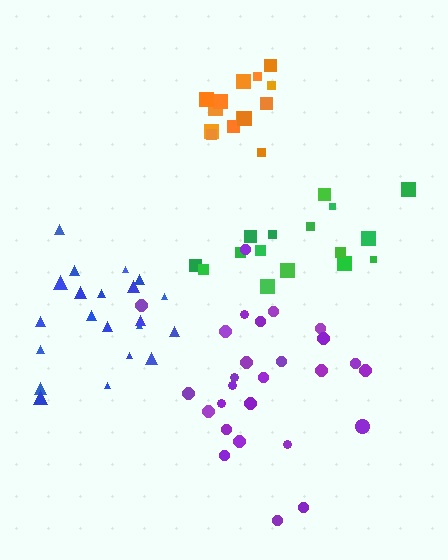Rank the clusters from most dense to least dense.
orange, green, purple, blue.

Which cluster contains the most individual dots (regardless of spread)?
Purple (27).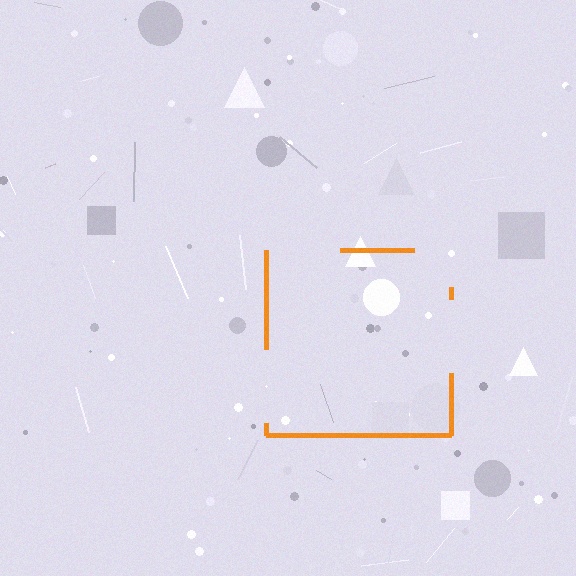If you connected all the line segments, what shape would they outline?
They would outline a square.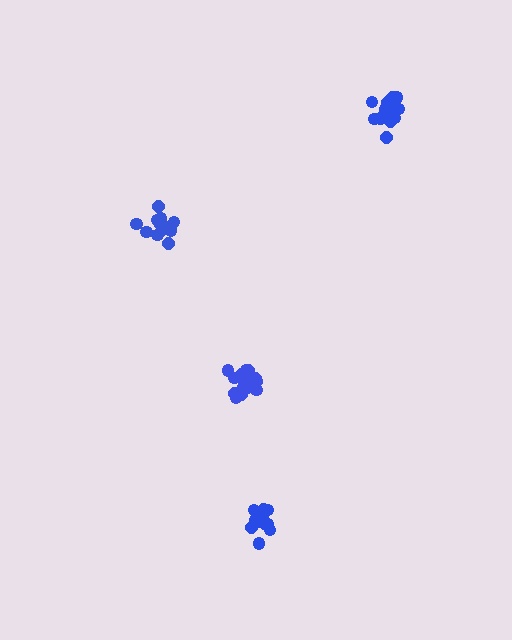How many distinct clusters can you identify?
There are 4 distinct clusters.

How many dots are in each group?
Group 1: 15 dots, Group 2: 13 dots, Group 3: 14 dots, Group 4: 15 dots (57 total).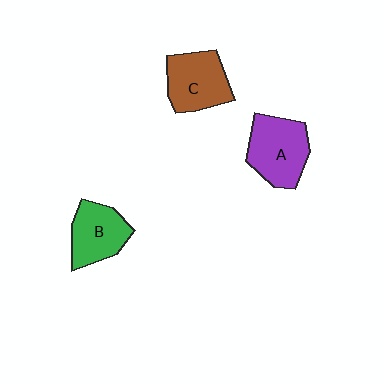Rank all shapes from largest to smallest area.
From largest to smallest: A (purple), C (brown), B (green).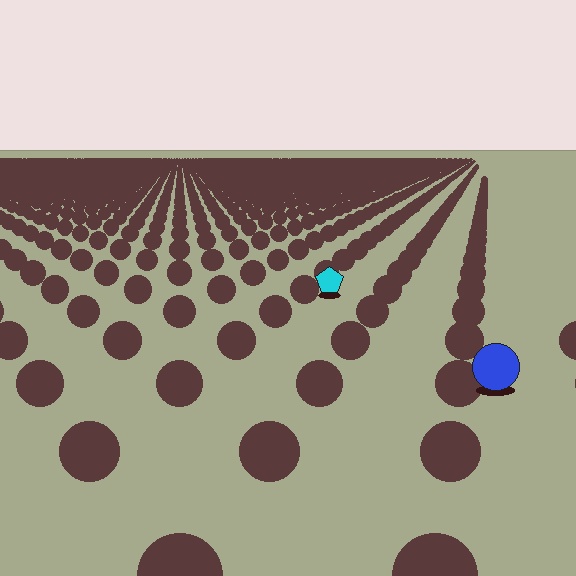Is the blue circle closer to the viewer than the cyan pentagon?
Yes. The blue circle is closer — you can tell from the texture gradient: the ground texture is coarser near it.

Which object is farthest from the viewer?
The cyan pentagon is farthest from the viewer. It appears smaller and the ground texture around it is denser.